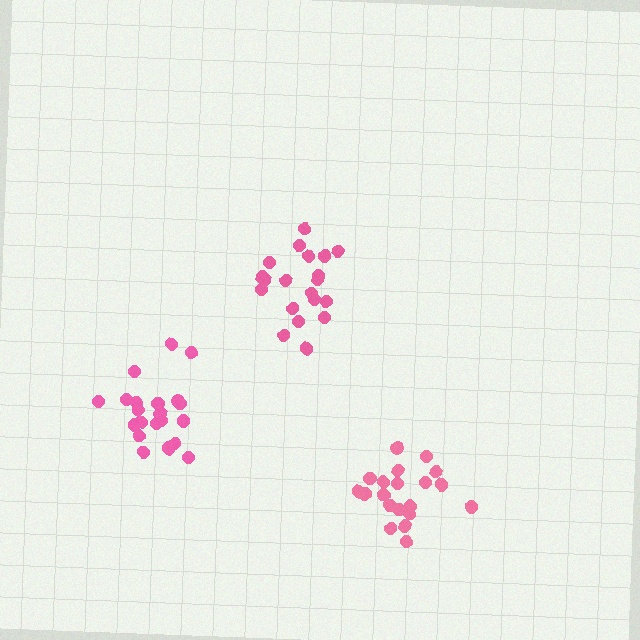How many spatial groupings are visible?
There are 3 spatial groupings.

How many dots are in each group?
Group 1: 20 dots, Group 2: 20 dots, Group 3: 21 dots (61 total).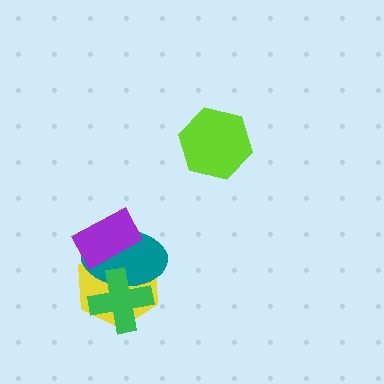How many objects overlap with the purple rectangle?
2 objects overlap with the purple rectangle.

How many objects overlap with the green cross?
2 objects overlap with the green cross.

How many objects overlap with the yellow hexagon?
3 objects overlap with the yellow hexagon.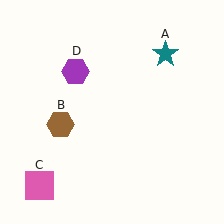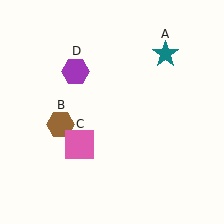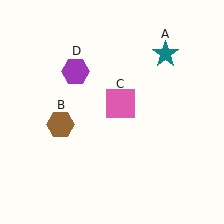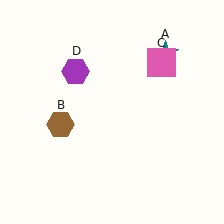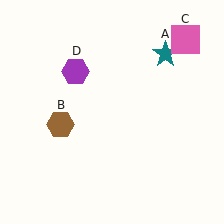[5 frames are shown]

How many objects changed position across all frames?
1 object changed position: pink square (object C).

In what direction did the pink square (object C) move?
The pink square (object C) moved up and to the right.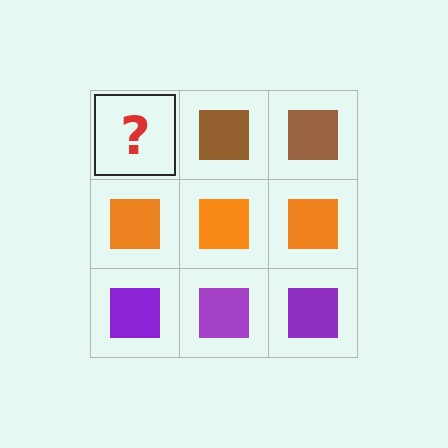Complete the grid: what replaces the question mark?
The question mark should be replaced with a brown square.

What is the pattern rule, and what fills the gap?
The rule is that each row has a consistent color. The gap should be filled with a brown square.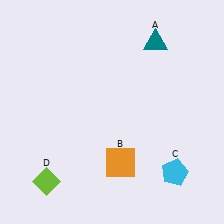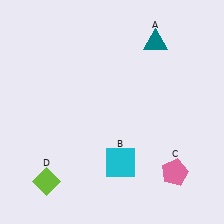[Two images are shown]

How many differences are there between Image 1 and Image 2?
There are 2 differences between the two images.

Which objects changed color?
B changed from orange to cyan. C changed from cyan to pink.